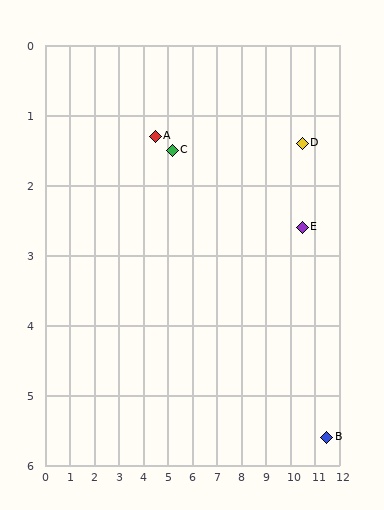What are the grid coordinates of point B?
Point B is at approximately (11.5, 5.6).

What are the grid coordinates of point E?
Point E is at approximately (10.5, 2.6).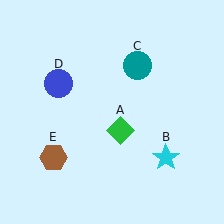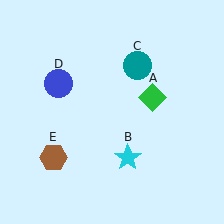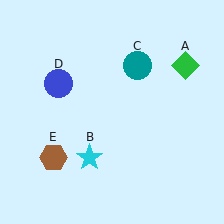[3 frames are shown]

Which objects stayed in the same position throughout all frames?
Teal circle (object C) and blue circle (object D) and brown hexagon (object E) remained stationary.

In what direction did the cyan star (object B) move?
The cyan star (object B) moved left.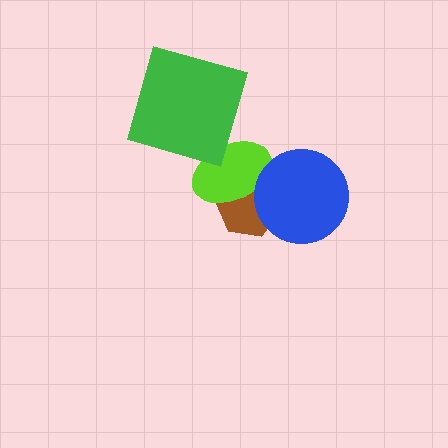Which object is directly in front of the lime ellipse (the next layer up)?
The green square is directly in front of the lime ellipse.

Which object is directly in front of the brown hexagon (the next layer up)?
The lime ellipse is directly in front of the brown hexagon.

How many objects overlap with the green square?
1 object overlaps with the green square.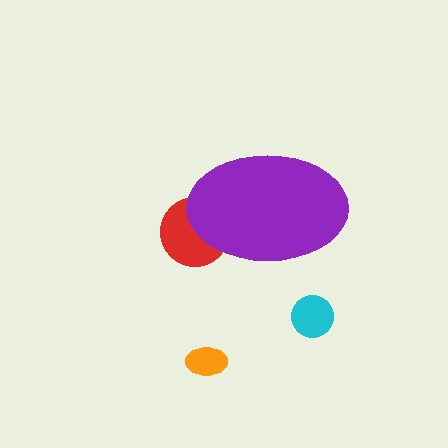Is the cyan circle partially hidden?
No, the cyan circle is fully visible.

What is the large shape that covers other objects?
A purple ellipse.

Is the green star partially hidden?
Yes, the green star is partially hidden behind the purple ellipse.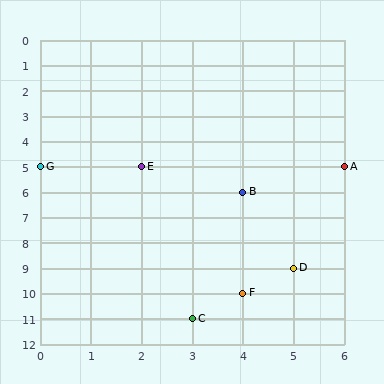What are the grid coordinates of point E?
Point E is at grid coordinates (2, 5).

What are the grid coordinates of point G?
Point G is at grid coordinates (0, 5).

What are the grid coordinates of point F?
Point F is at grid coordinates (4, 10).